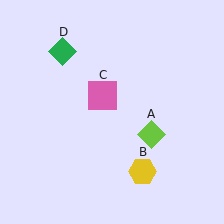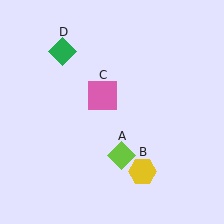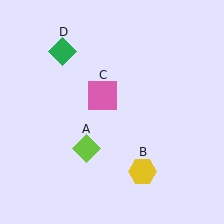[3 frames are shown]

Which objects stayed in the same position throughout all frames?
Yellow hexagon (object B) and pink square (object C) and green diamond (object D) remained stationary.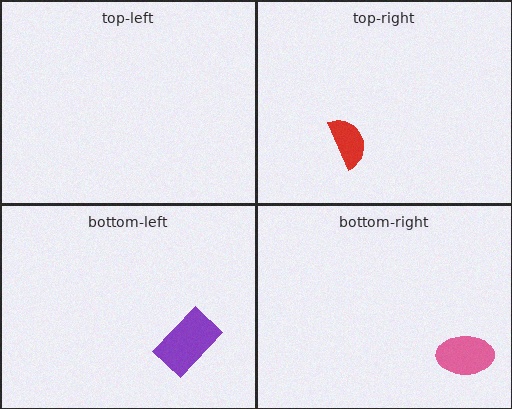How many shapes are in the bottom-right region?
1.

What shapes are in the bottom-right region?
The pink ellipse.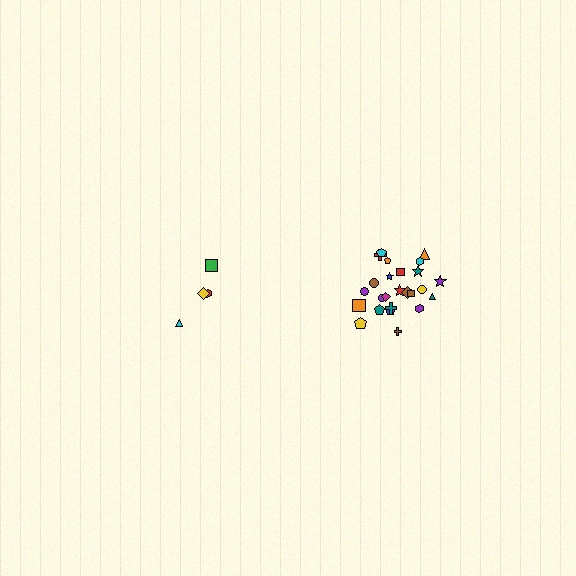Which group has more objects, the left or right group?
The right group.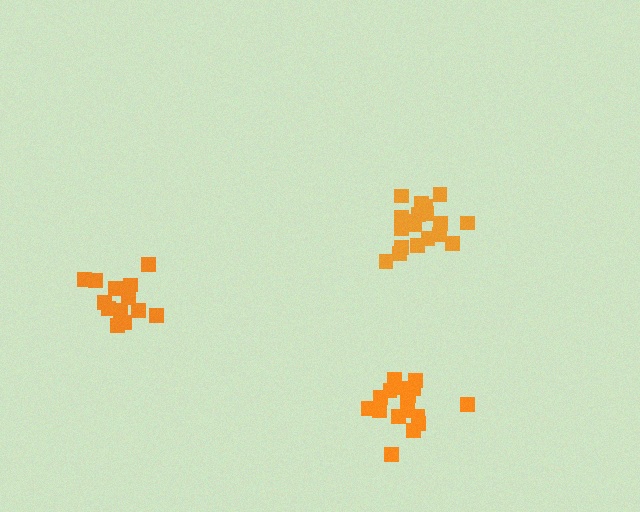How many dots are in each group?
Group 1: 17 dots, Group 2: 14 dots, Group 3: 20 dots (51 total).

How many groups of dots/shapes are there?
There are 3 groups.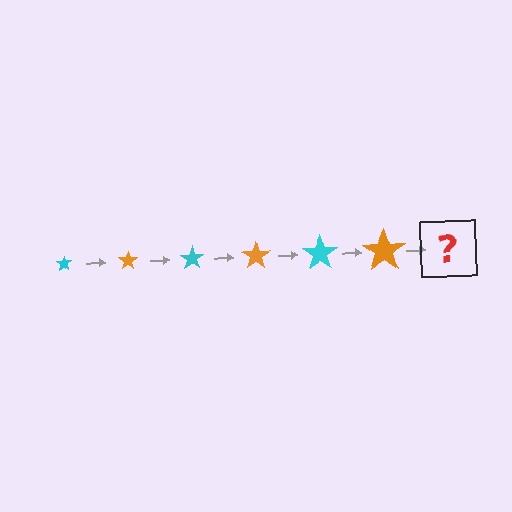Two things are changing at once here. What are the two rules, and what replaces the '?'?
The two rules are that the star grows larger each step and the color cycles through cyan and orange. The '?' should be a cyan star, larger than the previous one.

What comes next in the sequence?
The next element should be a cyan star, larger than the previous one.